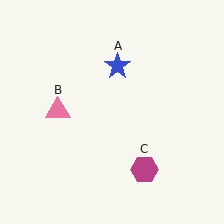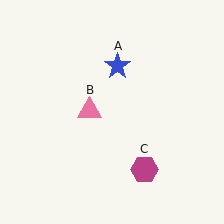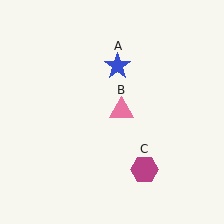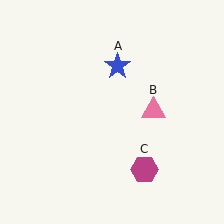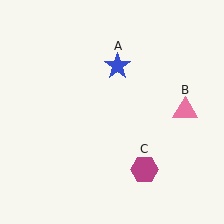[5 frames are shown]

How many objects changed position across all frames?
1 object changed position: pink triangle (object B).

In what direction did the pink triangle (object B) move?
The pink triangle (object B) moved right.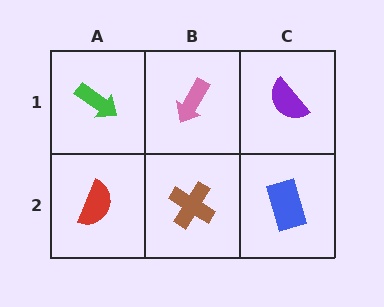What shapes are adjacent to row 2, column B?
A pink arrow (row 1, column B), a red semicircle (row 2, column A), a blue rectangle (row 2, column C).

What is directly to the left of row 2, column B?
A red semicircle.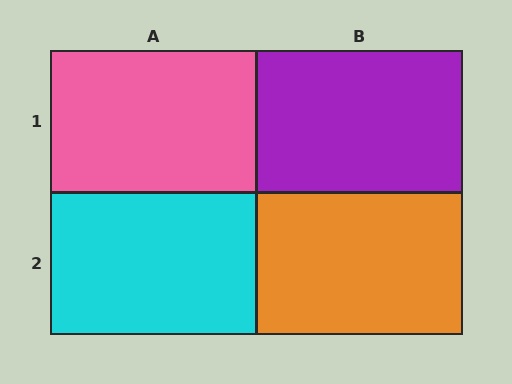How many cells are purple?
1 cell is purple.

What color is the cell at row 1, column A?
Pink.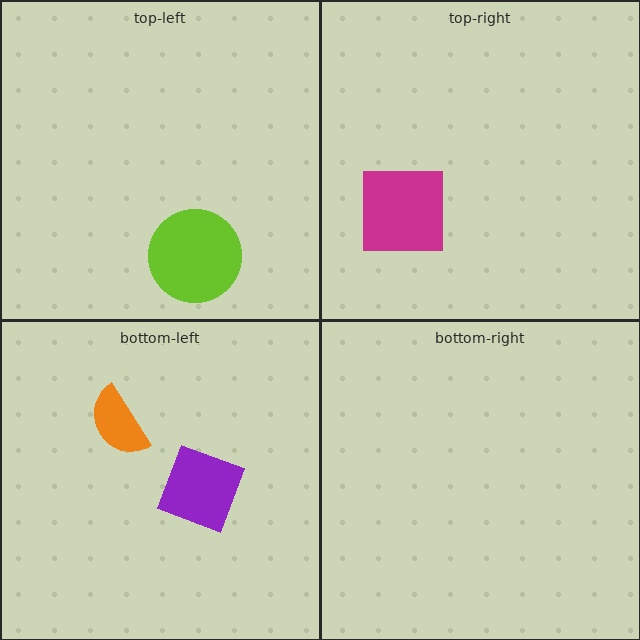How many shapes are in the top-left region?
1.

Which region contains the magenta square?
The top-right region.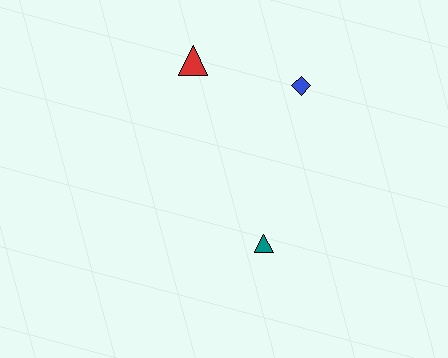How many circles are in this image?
There are no circles.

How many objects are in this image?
There are 3 objects.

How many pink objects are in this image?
There are no pink objects.